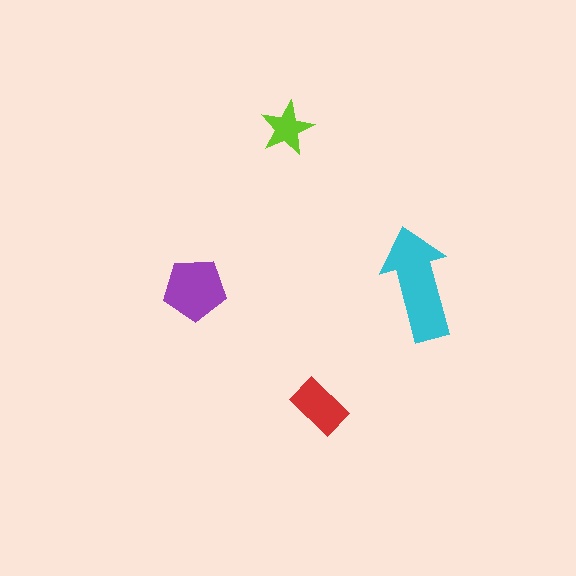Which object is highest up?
The lime star is topmost.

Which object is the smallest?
The lime star.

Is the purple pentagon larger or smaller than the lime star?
Larger.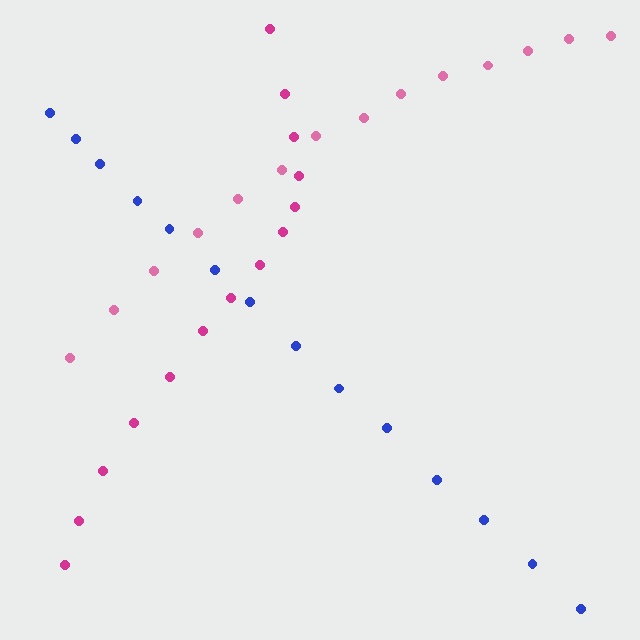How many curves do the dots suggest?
There are 3 distinct paths.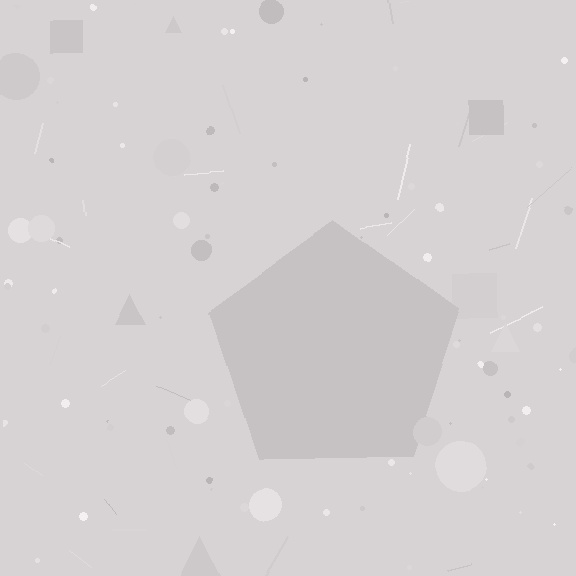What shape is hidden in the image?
A pentagon is hidden in the image.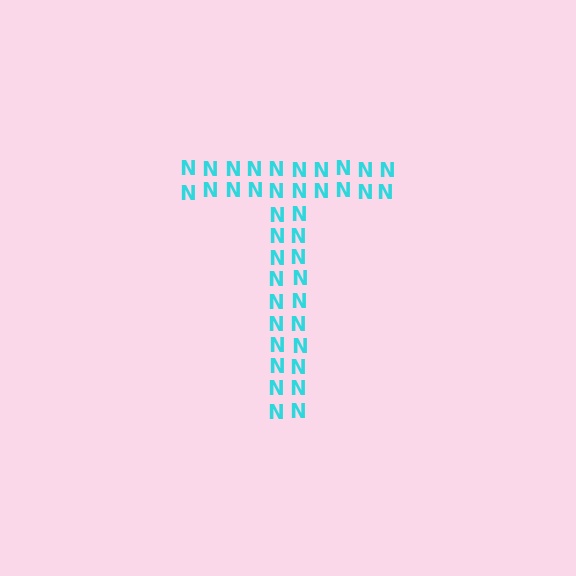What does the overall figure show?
The overall figure shows the letter T.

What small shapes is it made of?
It is made of small letter N's.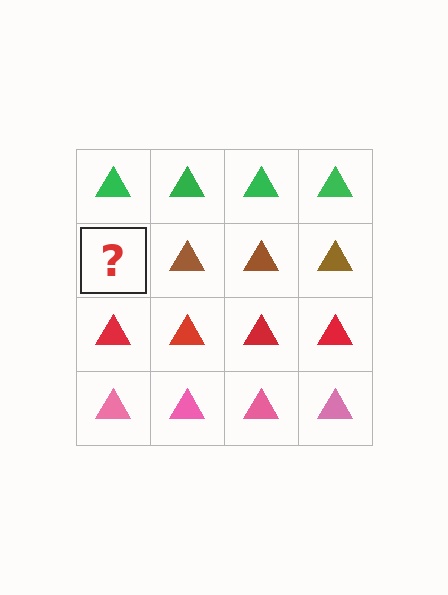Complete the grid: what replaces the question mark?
The question mark should be replaced with a brown triangle.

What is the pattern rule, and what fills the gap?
The rule is that each row has a consistent color. The gap should be filled with a brown triangle.